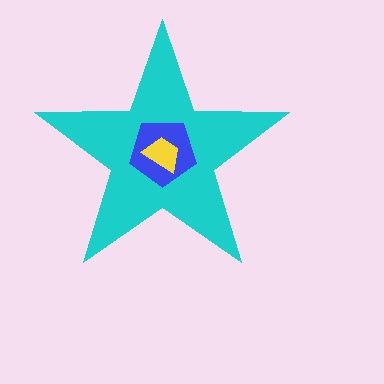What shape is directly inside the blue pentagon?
The yellow trapezoid.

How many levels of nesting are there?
3.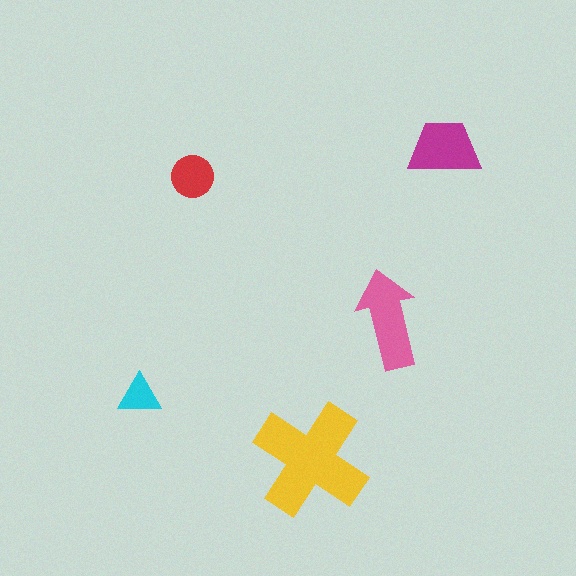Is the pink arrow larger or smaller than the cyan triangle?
Larger.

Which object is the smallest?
The cyan triangle.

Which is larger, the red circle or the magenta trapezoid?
The magenta trapezoid.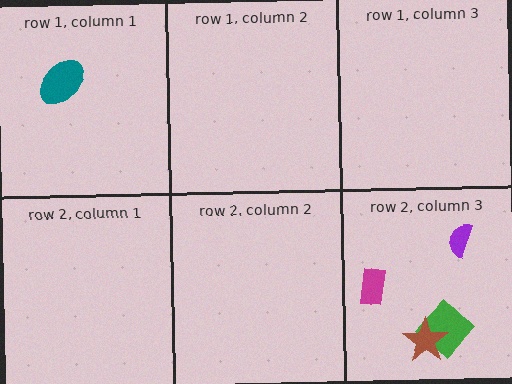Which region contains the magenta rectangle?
The row 2, column 3 region.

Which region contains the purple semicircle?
The row 2, column 3 region.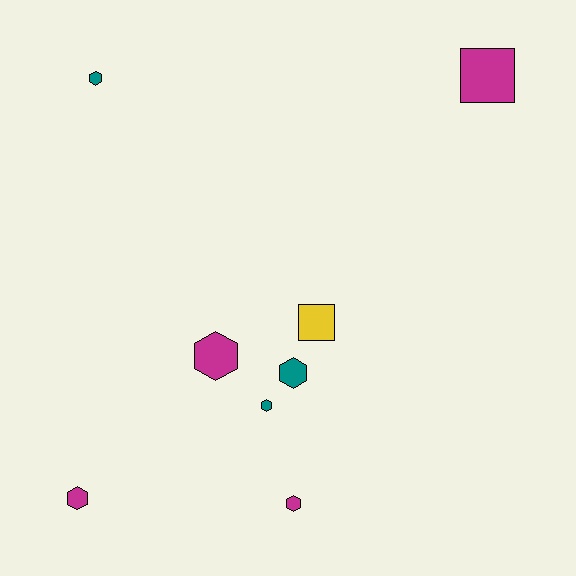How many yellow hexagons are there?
There are no yellow hexagons.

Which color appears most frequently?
Magenta, with 4 objects.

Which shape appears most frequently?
Hexagon, with 6 objects.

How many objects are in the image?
There are 8 objects.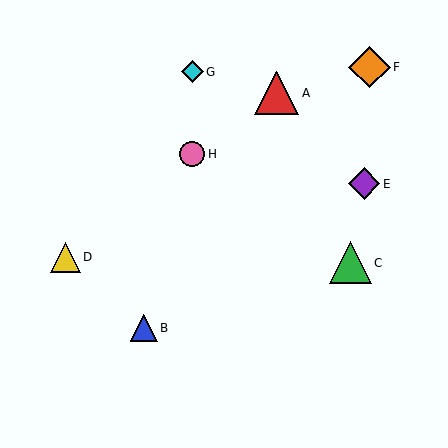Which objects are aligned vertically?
Objects G, H are aligned vertically.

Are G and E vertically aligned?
No, G is at x≈192 and E is at x≈364.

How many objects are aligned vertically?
2 objects (G, H) are aligned vertically.